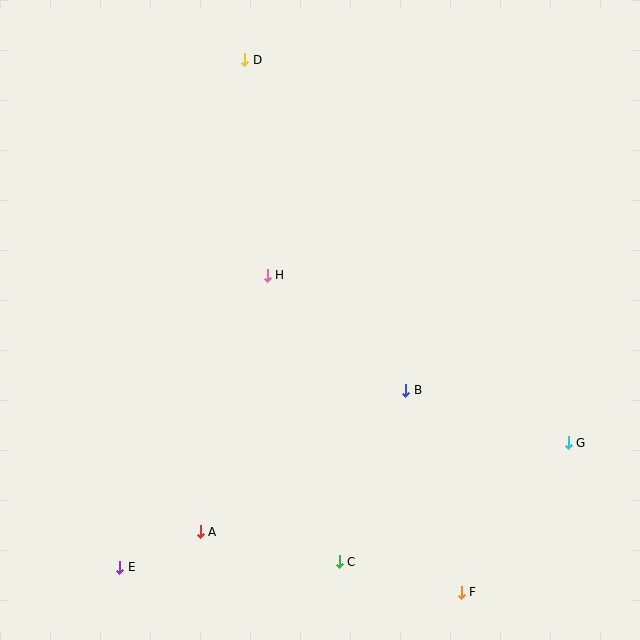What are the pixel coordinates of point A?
Point A is at (200, 532).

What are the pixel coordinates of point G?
Point G is at (568, 443).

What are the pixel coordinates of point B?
Point B is at (406, 390).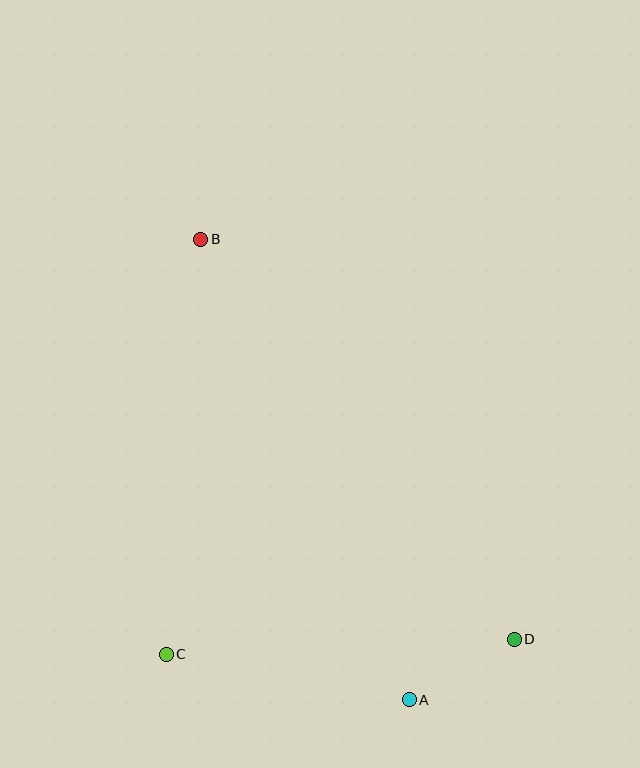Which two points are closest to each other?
Points A and D are closest to each other.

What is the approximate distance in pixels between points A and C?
The distance between A and C is approximately 247 pixels.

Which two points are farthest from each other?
Points B and D are farthest from each other.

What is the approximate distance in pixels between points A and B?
The distance between A and B is approximately 506 pixels.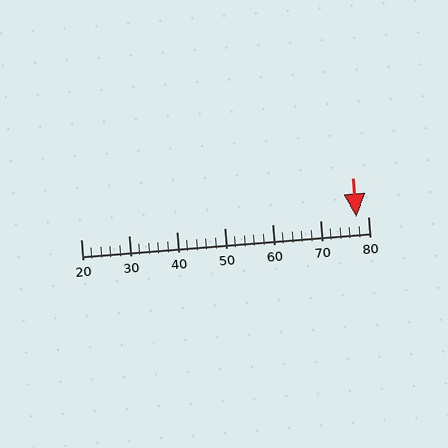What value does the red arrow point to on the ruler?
The red arrow points to approximately 78.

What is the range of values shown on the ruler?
The ruler shows values from 20 to 80.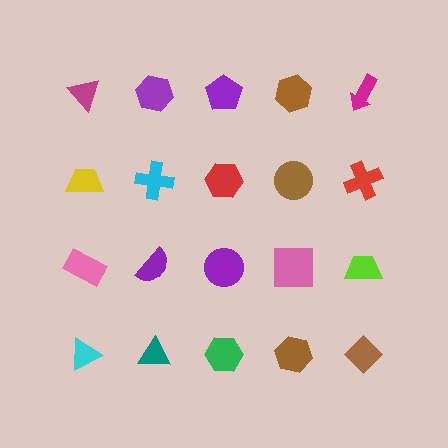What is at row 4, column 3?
A green hexagon.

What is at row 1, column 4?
A brown hexagon.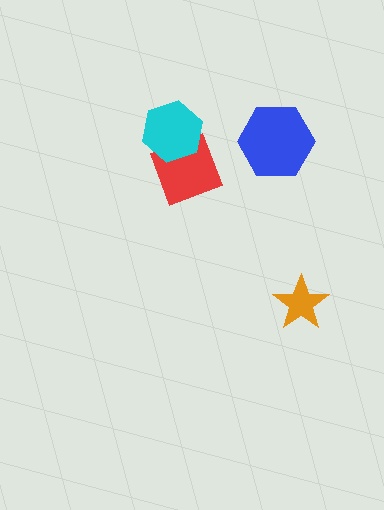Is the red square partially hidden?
Yes, it is partially covered by another shape.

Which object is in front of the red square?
The cyan hexagon is in front of the red square.